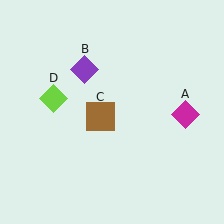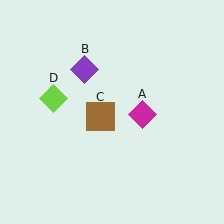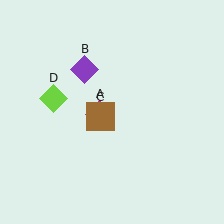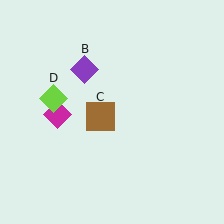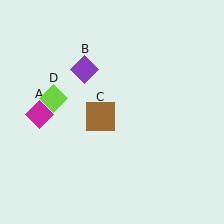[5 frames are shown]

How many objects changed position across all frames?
1 object changed position: magenta diamond (object A).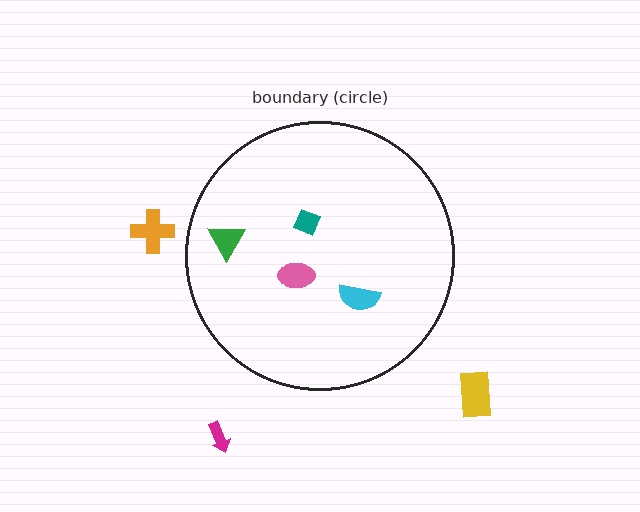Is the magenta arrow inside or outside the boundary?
Outside.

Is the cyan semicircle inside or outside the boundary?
Inside.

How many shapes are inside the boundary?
4 inside, 3 outside.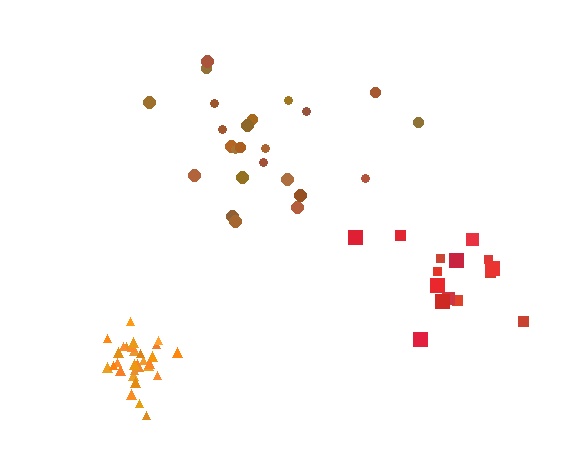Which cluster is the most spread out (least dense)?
Brown.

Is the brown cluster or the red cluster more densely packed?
Red.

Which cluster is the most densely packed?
Orange.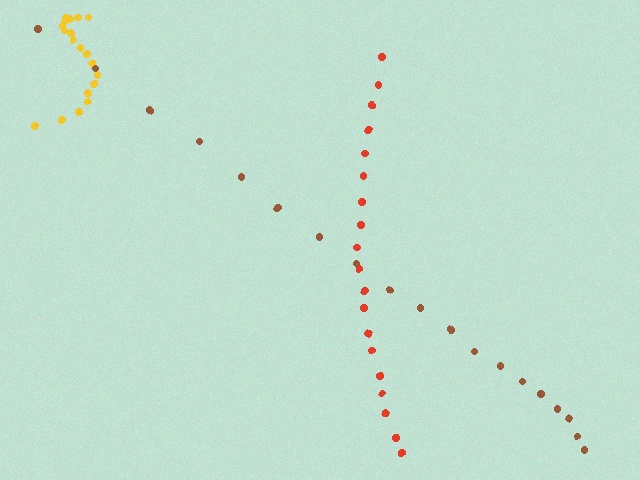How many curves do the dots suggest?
There are 3 distinct paths.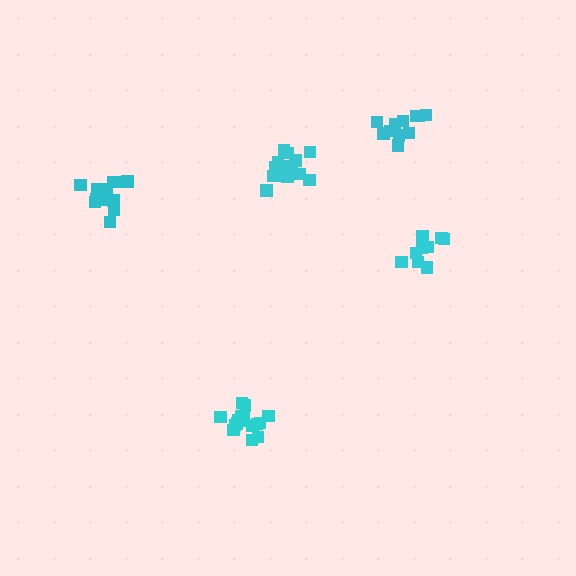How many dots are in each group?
Group 1: 16 dots, Group 2: 11 dots, Group 3: 15 dots, Group 4: 12 dots, Group 5: 10 dots (64 total).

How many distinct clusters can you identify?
There are 5 distinct clusters.